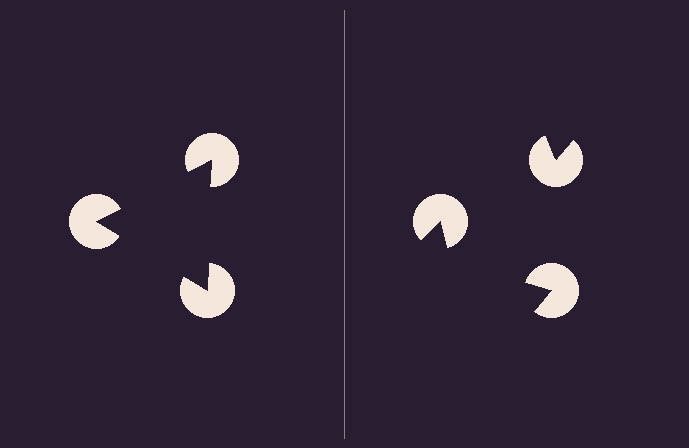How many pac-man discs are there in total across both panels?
6 — 3 on each side.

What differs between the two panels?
The pac-man discs are positioned identically on both sides; only the wedge orientations differ. On the left they align to a triangle; on the right they are misaligned.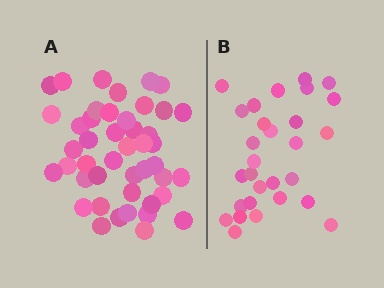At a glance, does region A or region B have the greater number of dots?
Region A (the left region) has more dots.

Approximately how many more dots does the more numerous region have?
Region A has approximately 15 more dots than region B.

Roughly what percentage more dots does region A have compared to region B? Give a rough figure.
About 55% more.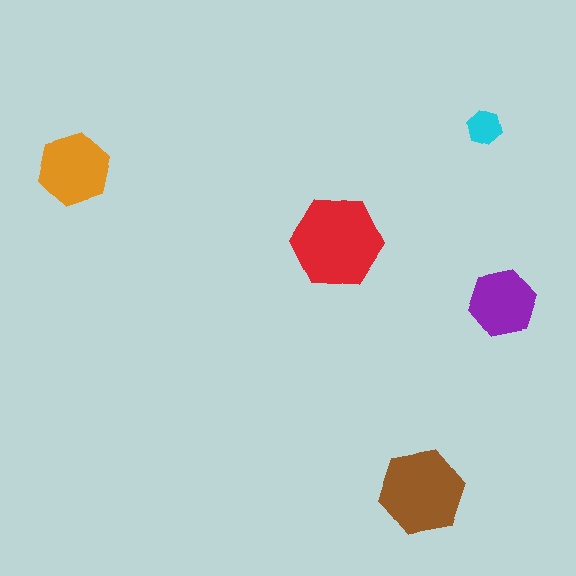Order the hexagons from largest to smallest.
the red one, the brown one, the orange one, the purple one, the cyan one.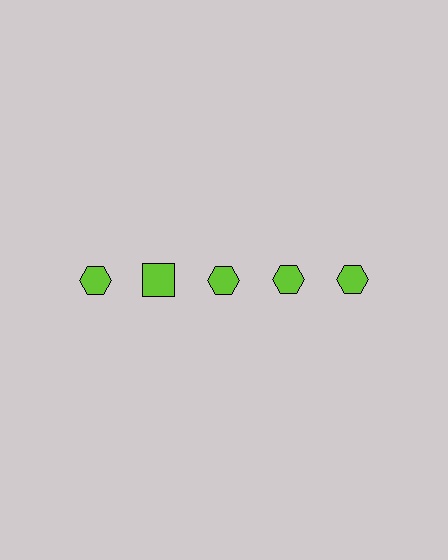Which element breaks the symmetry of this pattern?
The lime square in the top row, second from left column breaks the symmetry. All other shapes are lime hexagons.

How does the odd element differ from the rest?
It has a different shape: square instead of hexagon.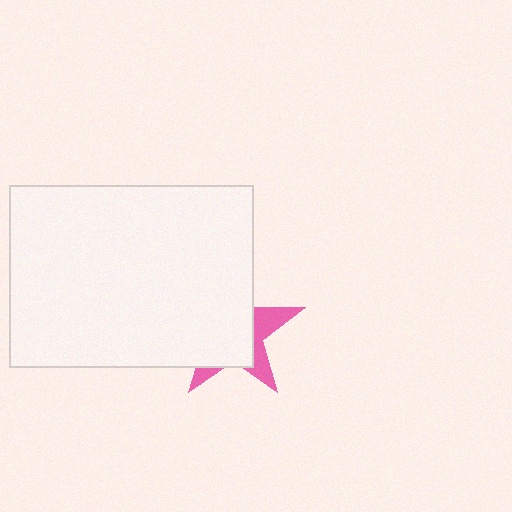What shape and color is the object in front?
The object in front is a white rectangle.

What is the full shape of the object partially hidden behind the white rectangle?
The partially hidden object is a pink star.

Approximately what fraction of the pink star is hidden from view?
Roughly 69% of the pink star is hidden behind the white rectangle.